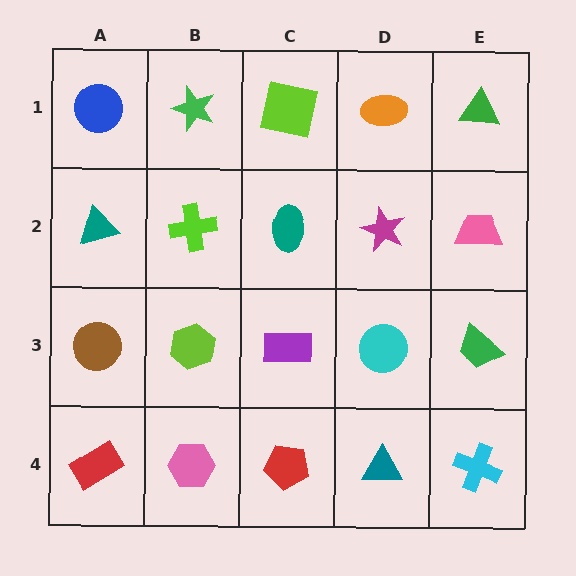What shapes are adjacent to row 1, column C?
A teal ellipse (row 2, column C), a green star (row 1, column B), an orange ellipse (row 1, column D).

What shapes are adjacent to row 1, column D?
A magenta star (row 2, column D), a lime square (row 1, column C), a green triangle (row 1, column E).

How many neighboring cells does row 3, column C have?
4.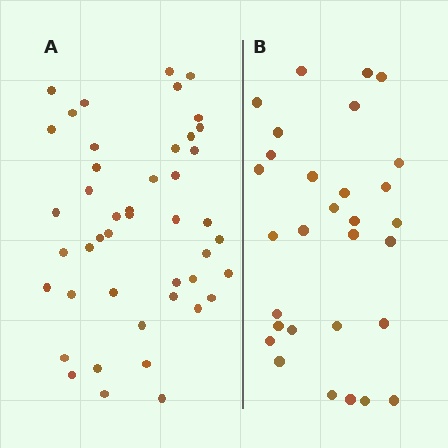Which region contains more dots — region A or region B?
Region A (the left region) has more dots.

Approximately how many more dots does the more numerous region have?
Region A has approximately 15 more dots than region B.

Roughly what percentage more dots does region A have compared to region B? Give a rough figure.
About 50% more.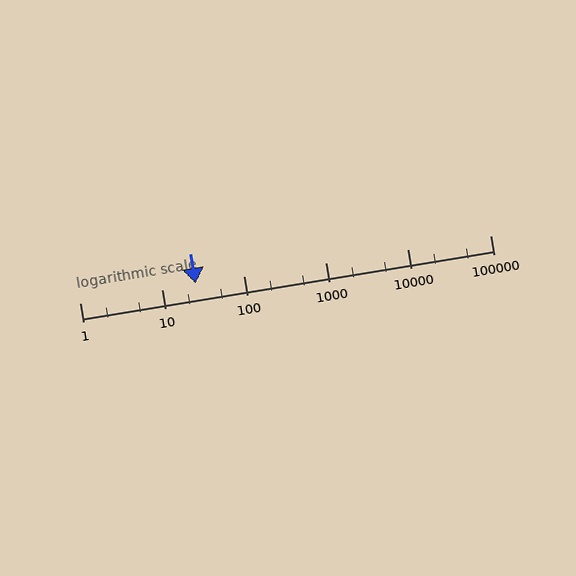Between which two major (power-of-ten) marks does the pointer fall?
The pointer is between 10 and 100.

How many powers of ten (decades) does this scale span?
The scale spans 5 decades, from 1 to 100000.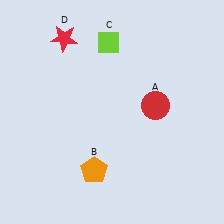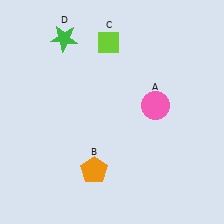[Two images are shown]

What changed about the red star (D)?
In Image 1, D is red. In Image 2, it changed to green.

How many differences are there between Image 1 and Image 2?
There are 2 differences between the two images.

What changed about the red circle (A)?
In Image 1, A is red. In Image 2, it changed to pink.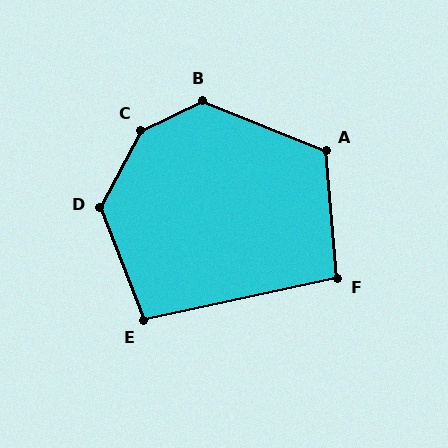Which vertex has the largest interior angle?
C, at approximately 144 degrees.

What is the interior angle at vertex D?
Approximately 131 degrees (obtuse).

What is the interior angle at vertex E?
Approximately 99 degrees (obtuse).